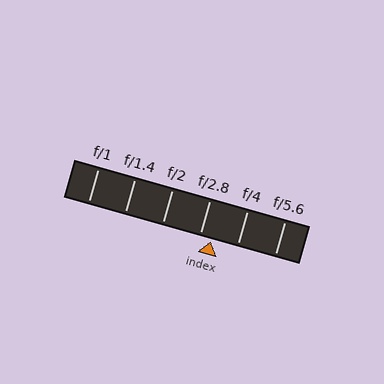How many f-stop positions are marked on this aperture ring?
There are 6 f-stop positions marked.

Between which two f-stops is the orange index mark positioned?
The index mark is between f/2.8 and f/4.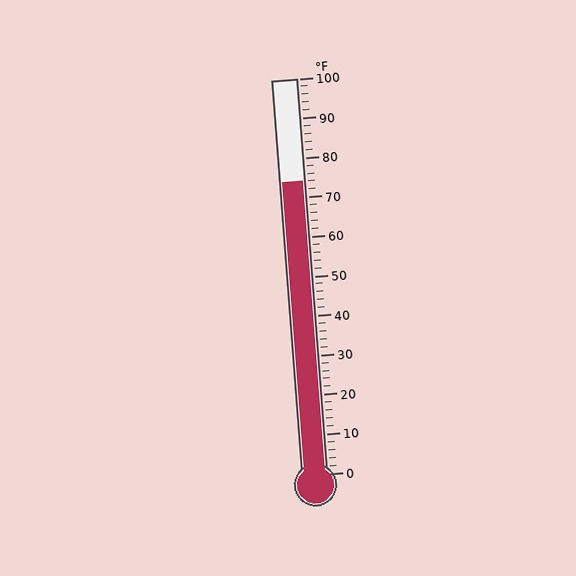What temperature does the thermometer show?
The thermometer shows approximately 74°F.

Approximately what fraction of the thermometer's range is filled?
The thermometer is filled to approximately 75% of its range.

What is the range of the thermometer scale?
The thermometer scale ranges from 0°F to 100°F.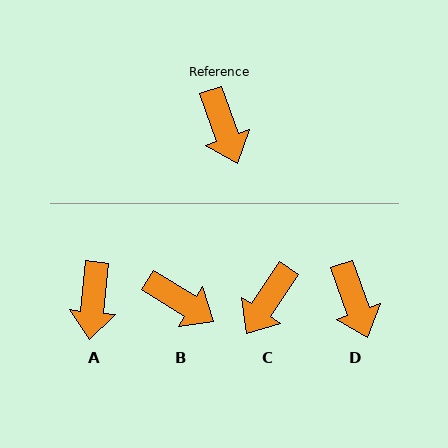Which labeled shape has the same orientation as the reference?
D.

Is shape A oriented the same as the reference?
No, it is off by about 25 degrees.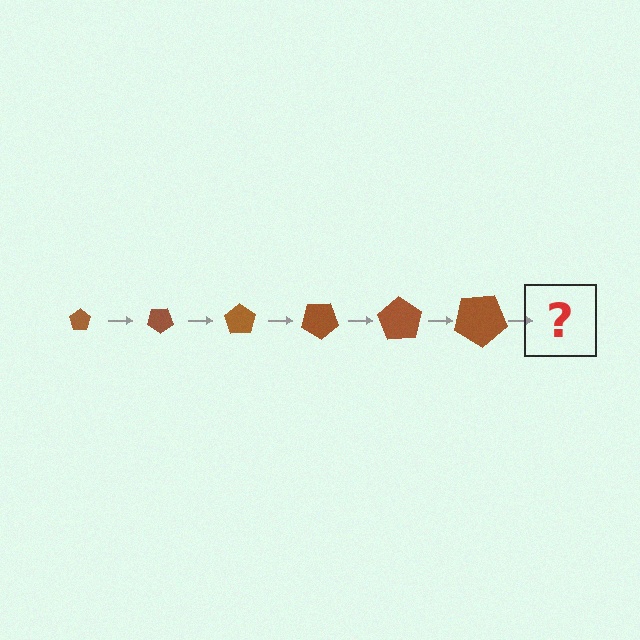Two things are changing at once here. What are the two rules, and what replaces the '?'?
The two rules are that the pentagon grows larger each step and it rotates 35 degrees each step. The '?' should be a pentagon, larger than the previous one and rotated 210 degrees from the start.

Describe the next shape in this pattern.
It should be a pentagon, larger than the previous one and rotated 210 degrees from the start.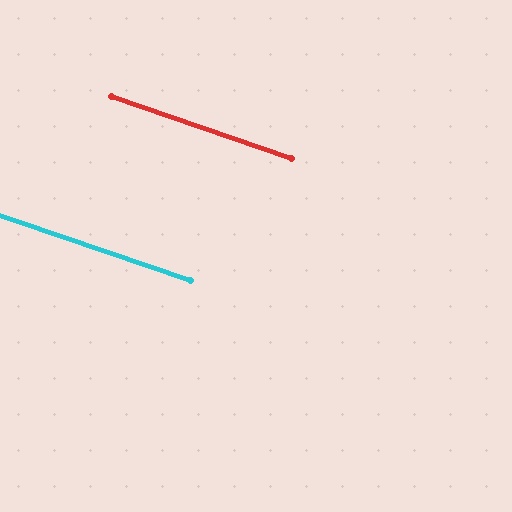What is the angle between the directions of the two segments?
Approximately 0 degrees.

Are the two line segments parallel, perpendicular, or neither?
Parallel — their directions differ by only 0.0°.